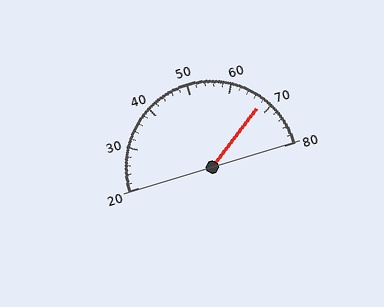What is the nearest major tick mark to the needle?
The nearest major tick mark is 70.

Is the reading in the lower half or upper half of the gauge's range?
The reading is in the upper half of the range (20 to 80).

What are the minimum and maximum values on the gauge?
The gauge ranges from 20 to 80.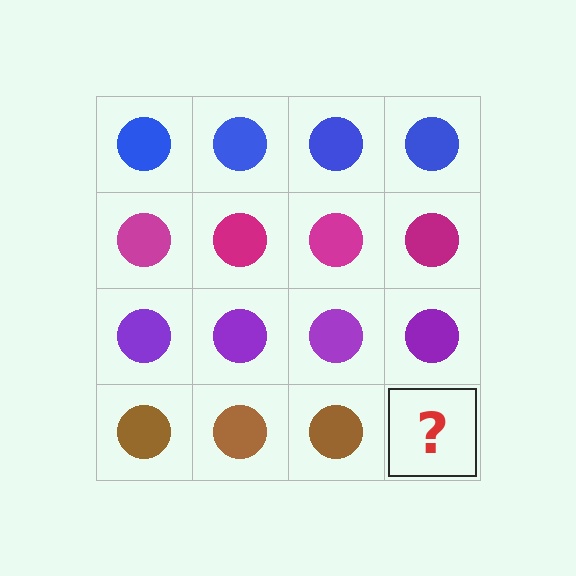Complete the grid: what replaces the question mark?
The question mark should be replaced with a brown circle.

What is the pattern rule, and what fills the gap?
The rule is that each row has a consistent color. The gap should be filled with a brown circle.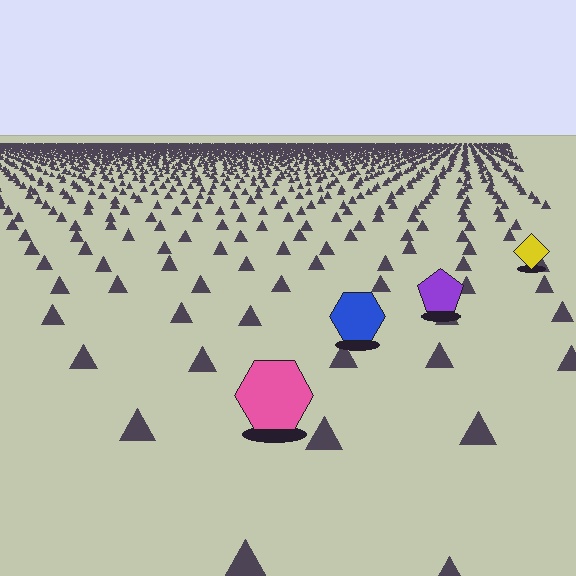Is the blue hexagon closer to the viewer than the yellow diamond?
Yes. The blue hexagon is closer — you can tell from the texture gradient: the ground texture is coarser near it.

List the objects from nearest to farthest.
From nearest to farthest: the pink hexagon, the blue hexagon, the purple pentagon, the yellow diamond.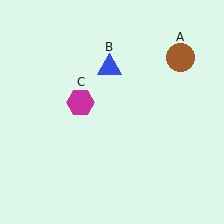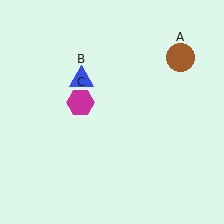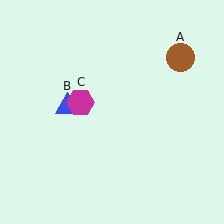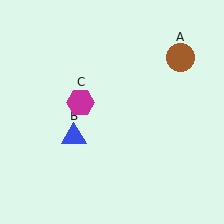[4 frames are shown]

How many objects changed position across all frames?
1 object changed position: blue triangle (object B).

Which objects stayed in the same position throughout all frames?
Brown circle (object A) and magenta hexagon (object C) remained stationary.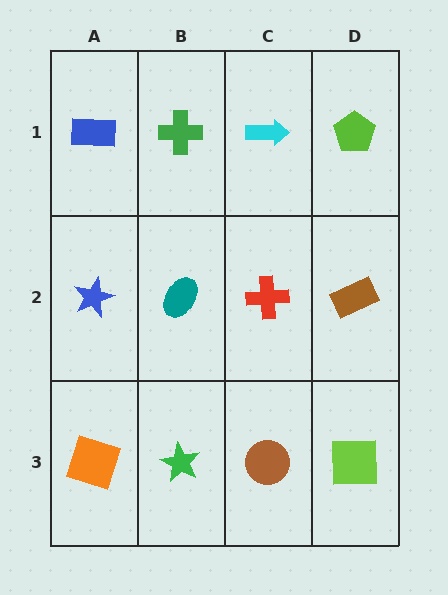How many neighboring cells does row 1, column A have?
2.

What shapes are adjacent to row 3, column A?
A blue star (row 2, column A), a green star (row 3, column B).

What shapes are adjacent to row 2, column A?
A blue rectangle (row 1, column A), an orange square (row 3, column A), a teal ellipse (row 2, column B).